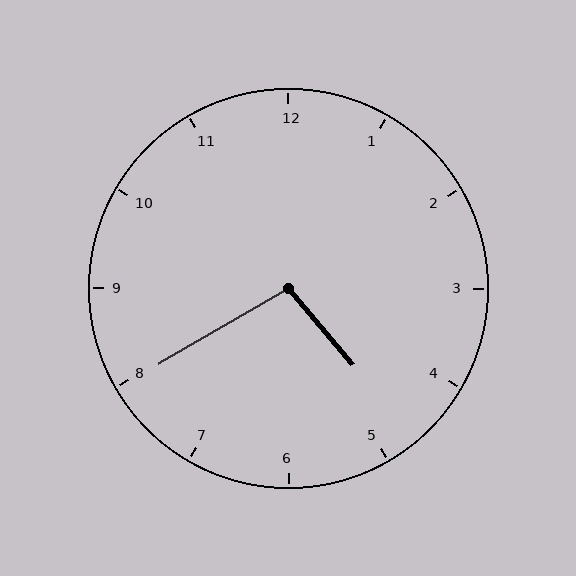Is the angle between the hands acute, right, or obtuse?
It is obtuse.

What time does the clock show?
4:40.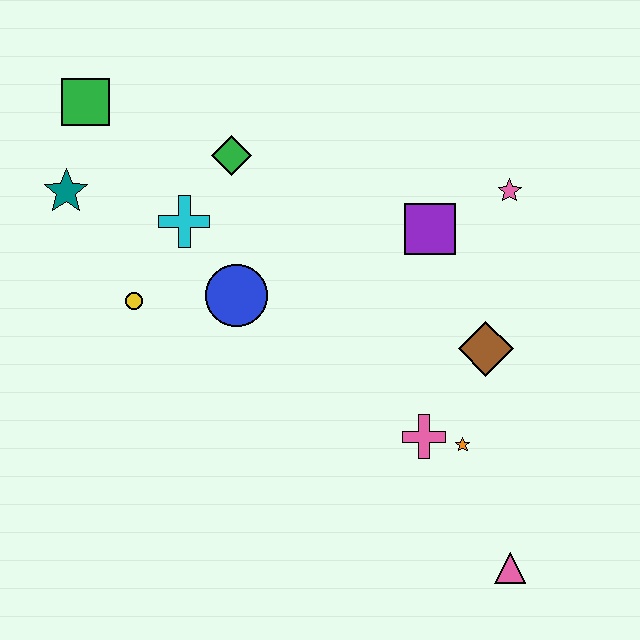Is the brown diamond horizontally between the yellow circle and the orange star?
No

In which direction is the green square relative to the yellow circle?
The green square is above the yellow circle.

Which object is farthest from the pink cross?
The green square is farthest from the pink cross.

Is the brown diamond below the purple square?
Yes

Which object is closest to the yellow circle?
The cyan cross is closest to the yellow circle.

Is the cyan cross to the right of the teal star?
Yes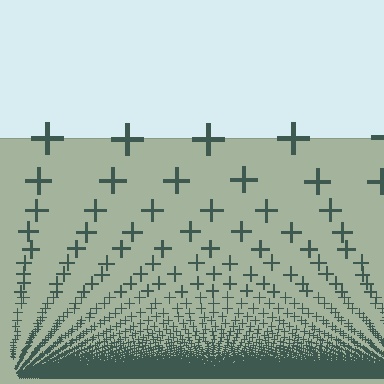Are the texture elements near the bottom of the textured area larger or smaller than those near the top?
Smaller. The gradient is inverted — elements near the bottom are smaller and denser.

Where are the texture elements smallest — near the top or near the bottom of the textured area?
Near the bottom.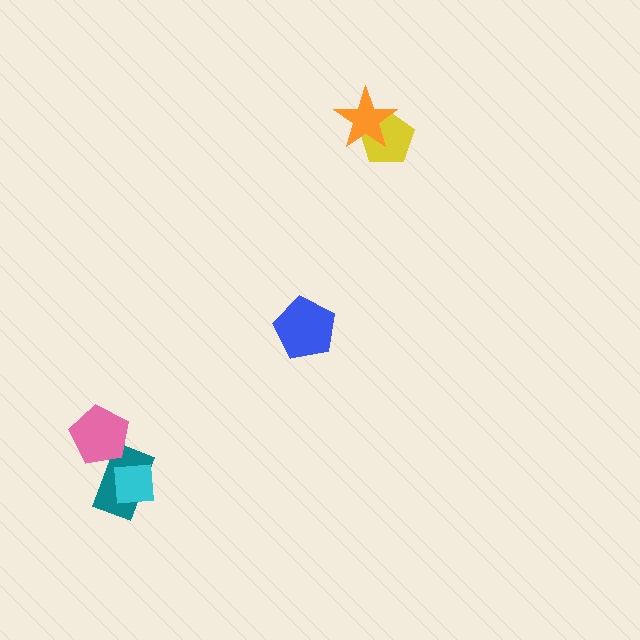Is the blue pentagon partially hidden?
No, no other shape covers it.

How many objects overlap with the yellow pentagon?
1 object overlaps with the yellow pentagon.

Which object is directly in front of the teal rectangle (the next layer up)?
The pink pentagon is directly in front of the teal rectangle.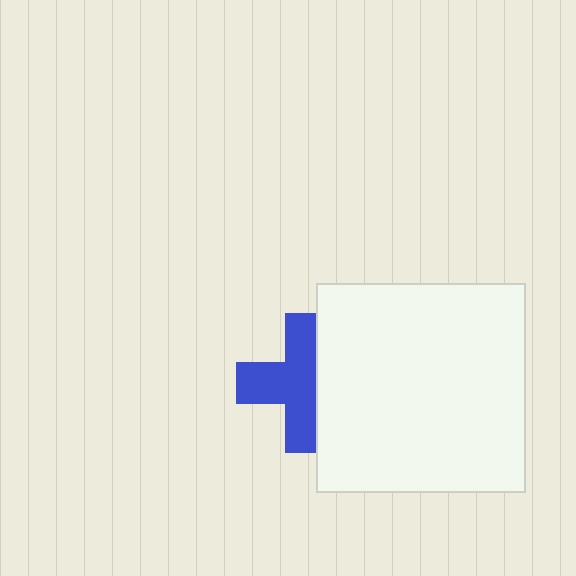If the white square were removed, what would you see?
You would see the complete blue cross.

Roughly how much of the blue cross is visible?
About half of it is visible (roughly 63%).